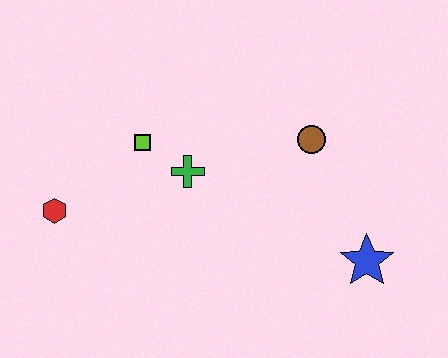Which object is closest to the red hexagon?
The lime square is closest to the red hexagon.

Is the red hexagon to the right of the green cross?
No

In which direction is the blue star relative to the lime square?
The blue star is to the right of the lime square.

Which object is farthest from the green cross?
The blue star is farthest from the green cross.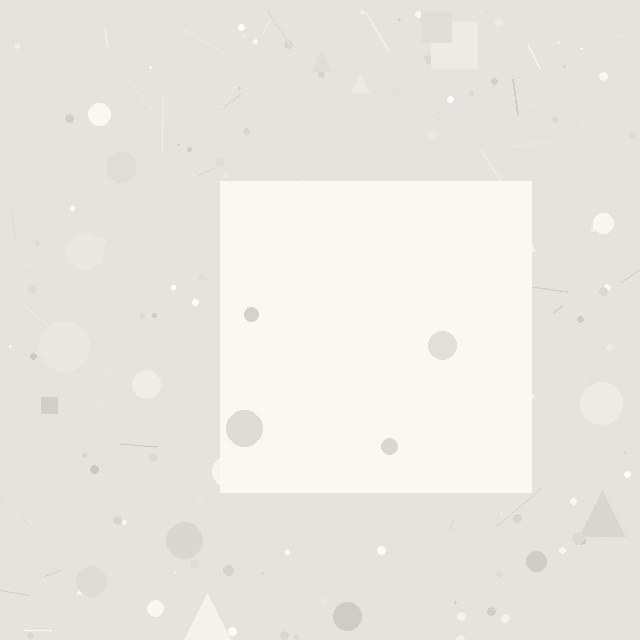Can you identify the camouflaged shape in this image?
The camouflaged shape is a square.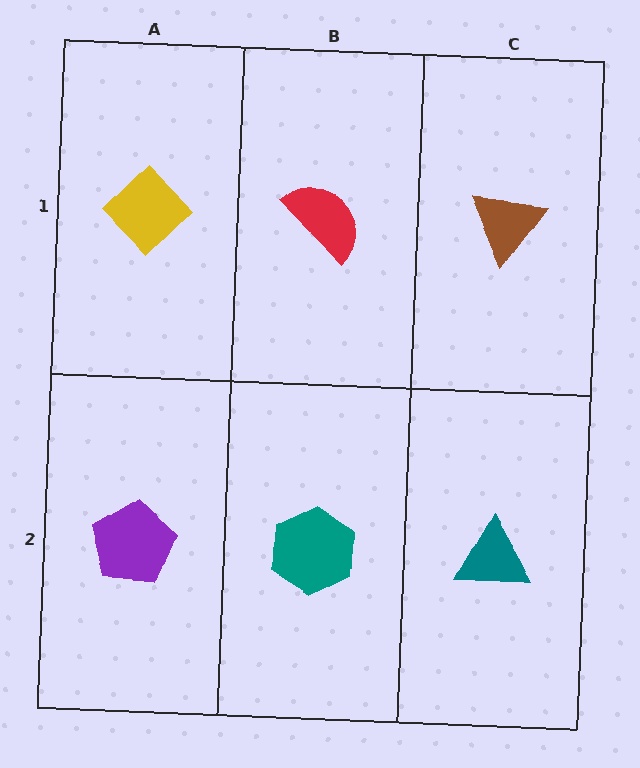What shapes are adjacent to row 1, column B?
A teal hexagon (row 2, column B), a yellow diamond (row 1, column A), a brown triangle (row 1, column C).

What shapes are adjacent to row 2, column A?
A yellow diamond (row 1, column A), a teal hexagon (row 2, column B).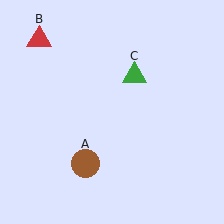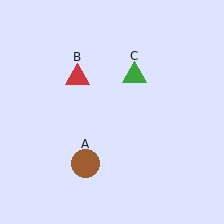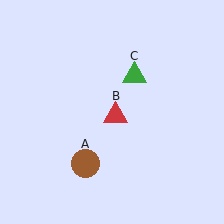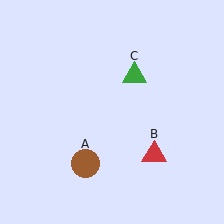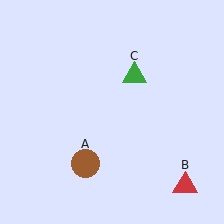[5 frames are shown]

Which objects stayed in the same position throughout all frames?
Brown circle (object A) and green triangle (object C) remained stationary.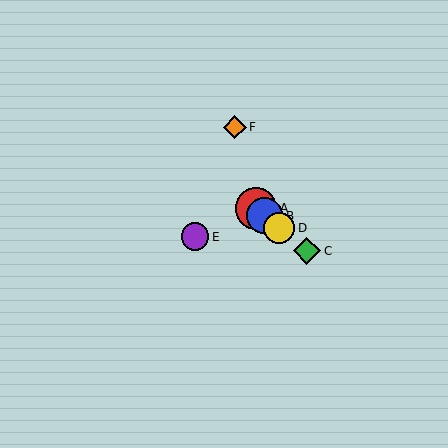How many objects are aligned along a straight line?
4 objects (A, B, C, D) are aligned along a straight line.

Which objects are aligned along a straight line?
Objects A, B, C, D are aligned along a straight line.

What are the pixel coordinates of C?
Object C is at (307, 251).